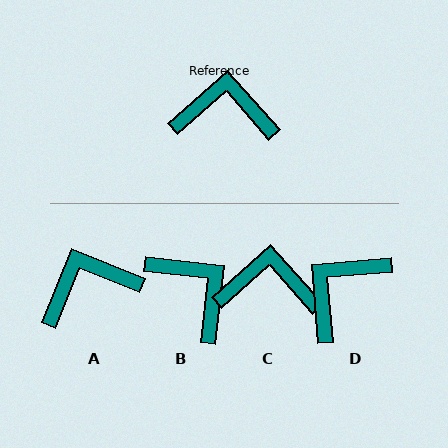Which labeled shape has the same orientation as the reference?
C.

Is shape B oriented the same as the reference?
No, it is off by about 48 degrees.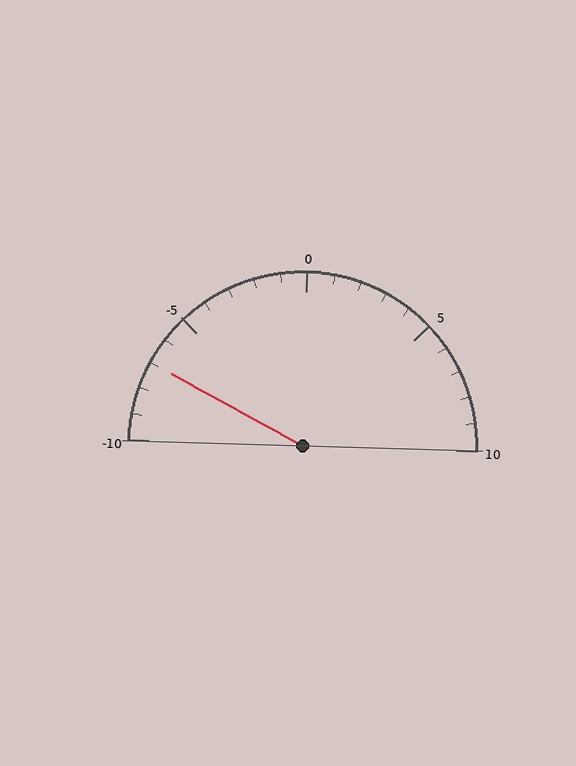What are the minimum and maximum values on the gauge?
The gauge ranges from -10 to 10.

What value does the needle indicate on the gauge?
The needle indicates approximately -7.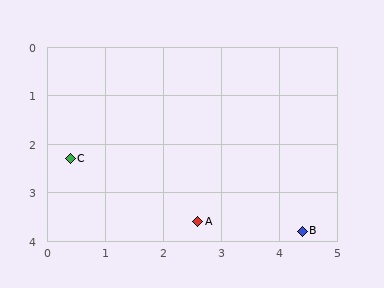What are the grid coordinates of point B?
Point B is at approximately (4.4, 3.8).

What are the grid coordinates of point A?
Point A is at approximately (2.6, 3.6).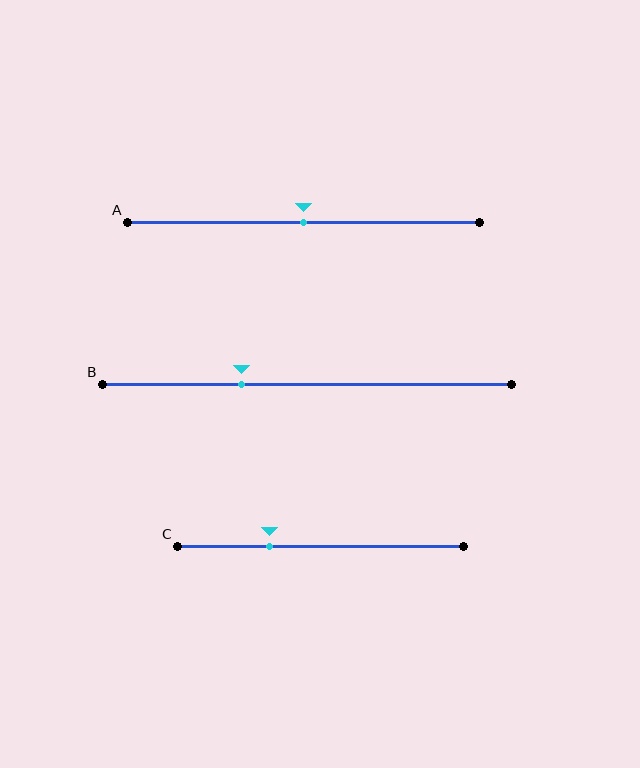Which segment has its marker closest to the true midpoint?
Segment A has its marker closest to the true midpoint.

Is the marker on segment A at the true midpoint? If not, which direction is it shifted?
Yes, the marker on segment A is at the true midpoint.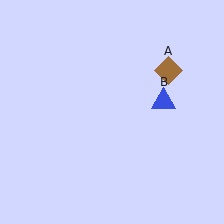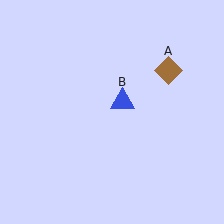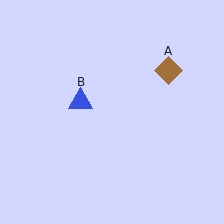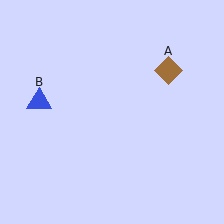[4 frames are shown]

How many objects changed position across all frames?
1 object changed position: blue triangle (object B).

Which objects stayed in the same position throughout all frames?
Brown diamond (object A) remained stationary.